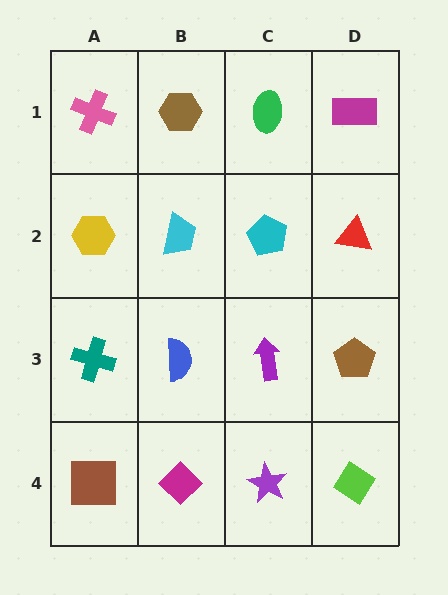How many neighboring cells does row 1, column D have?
2.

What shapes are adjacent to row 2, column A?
A pink cross (row 1, column A), a teal cross (row 3, column A), a cyan trapezoid (row 2, column B).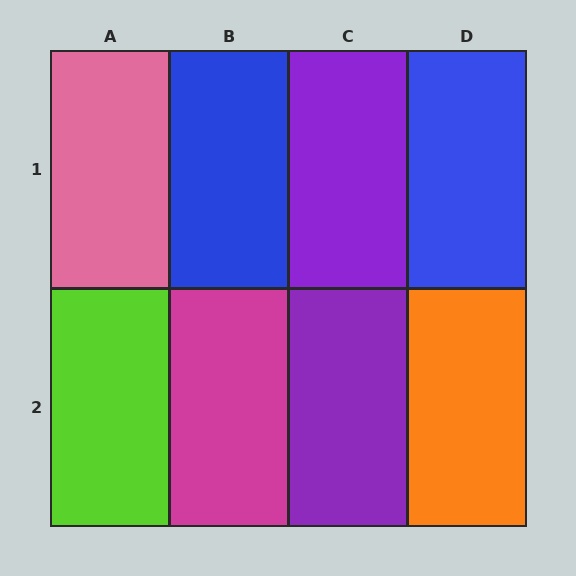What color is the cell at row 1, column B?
Blue.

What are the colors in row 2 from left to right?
Lime, magenta, purple, orange.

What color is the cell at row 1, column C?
Purple.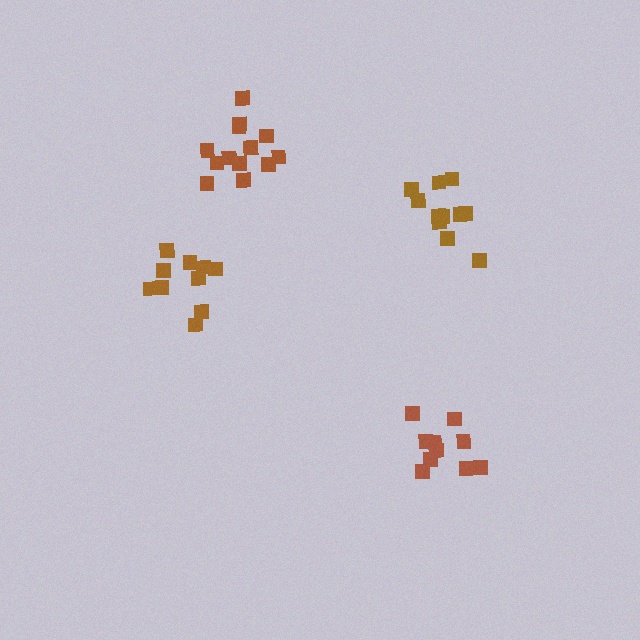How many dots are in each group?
Group 1: 10 dots, Group 2: 10 dots, Group 3: 12 dots, Group 4: 13 dots (45 total).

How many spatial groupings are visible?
There are 4 spatial groupings.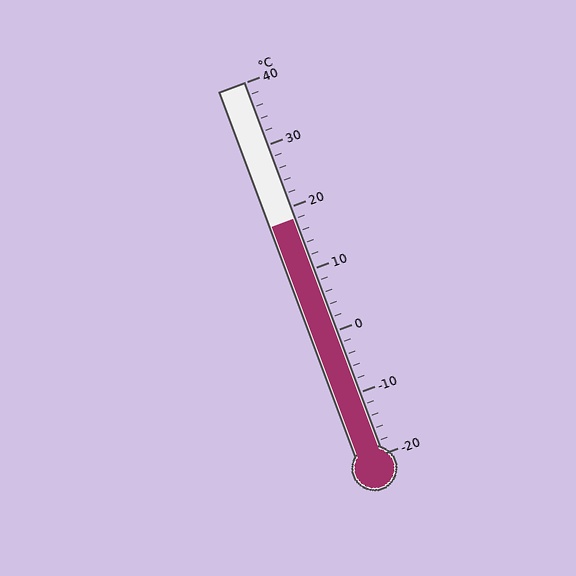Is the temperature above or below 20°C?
The temperature is below 20°C.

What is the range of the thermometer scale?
The thermometer scale ranges from -20°C to 40°C.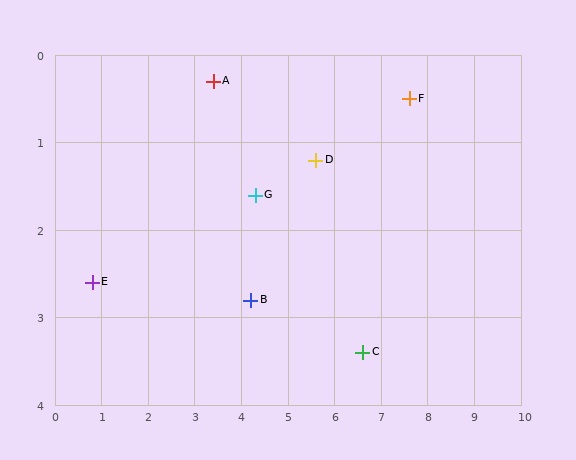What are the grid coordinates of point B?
Point B is at approximately (4.2, 2.8).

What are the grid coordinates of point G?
Point G is at approximately (4.3, 1.6).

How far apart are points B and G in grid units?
Points B and G are about 1.2 grid units apart.